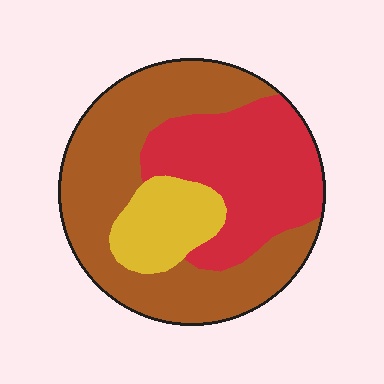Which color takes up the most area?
Brown, at roughly 50%.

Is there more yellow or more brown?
Brown.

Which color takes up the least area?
Yellow, at roughly 15%.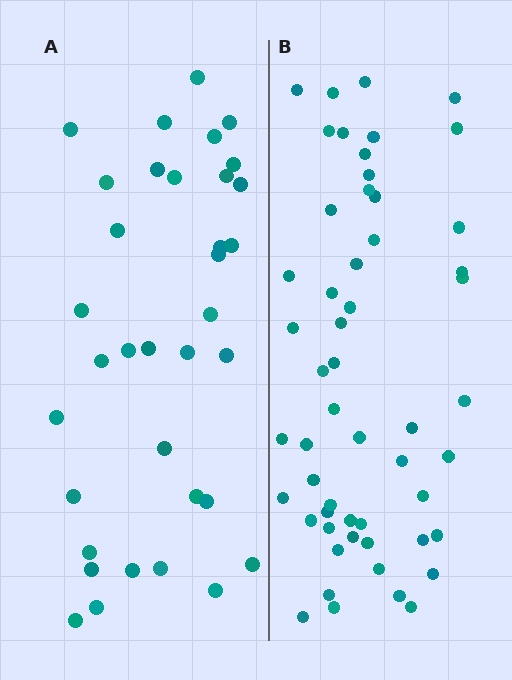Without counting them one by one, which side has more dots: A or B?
Region B (the right region) has more dots.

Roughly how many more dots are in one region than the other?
Region B has approximately 20 more dots than region A.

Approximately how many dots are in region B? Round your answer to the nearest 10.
About 50 dots. (The exact count is 54, which rounds to 50.)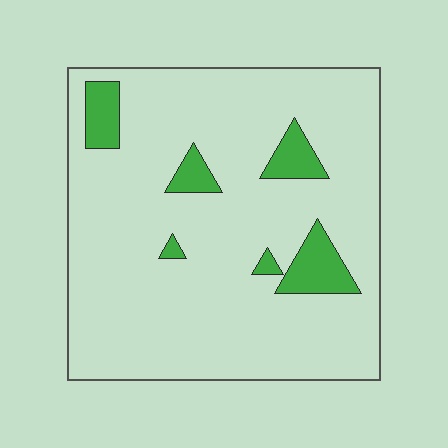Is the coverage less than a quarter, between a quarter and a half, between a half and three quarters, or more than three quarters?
Less than a quarter.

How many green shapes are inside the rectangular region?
6.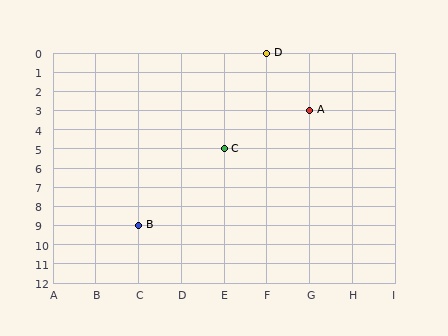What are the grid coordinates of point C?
Point C is at grid coordinates (E, 5).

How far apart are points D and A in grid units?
Points D and A are 1 column and 3 rows apart (about 3.2 grid units diagonally).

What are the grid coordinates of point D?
Point D is at grid coordinates (F, 0).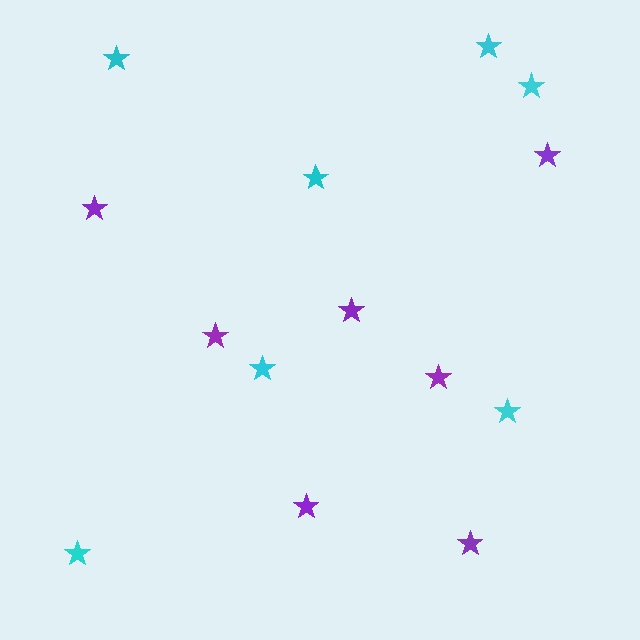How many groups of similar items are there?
There are 2 groups: one group of cyan stars (7) and one group of purple stars (7).